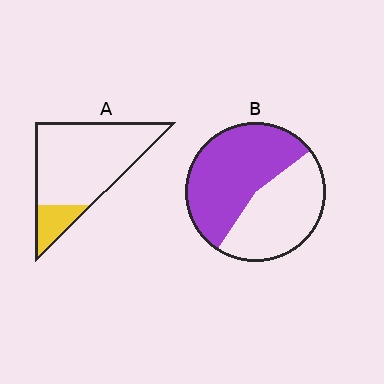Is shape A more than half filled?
No.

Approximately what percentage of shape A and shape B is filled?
A is approximately 15% and B is approximately 55%.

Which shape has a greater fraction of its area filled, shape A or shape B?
Shape B.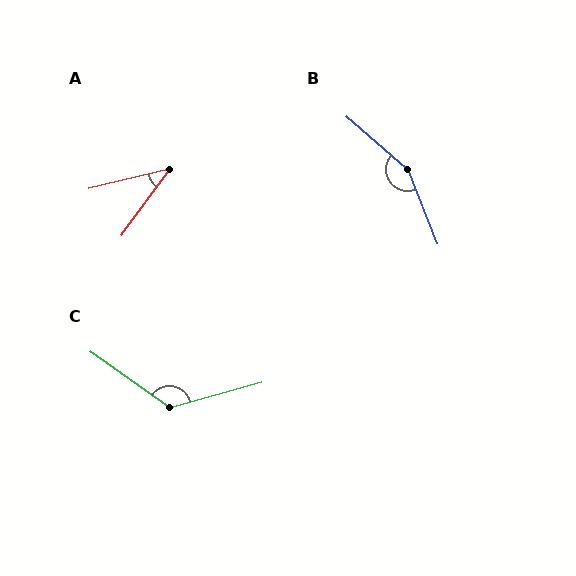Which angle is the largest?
B, at approximately 152 degrees.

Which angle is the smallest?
A, at approximately 41 degrees.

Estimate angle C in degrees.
Approximately 130 degrees.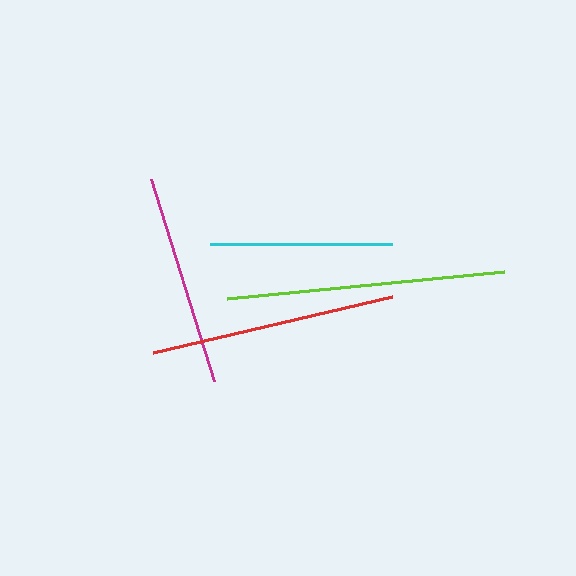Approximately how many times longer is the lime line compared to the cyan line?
The lime line is approximately 1.5 times the length of the cyan line.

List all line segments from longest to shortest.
From longest to shortest: lime, red, magenta, cyan.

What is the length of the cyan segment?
The cyan segment is approximately 182 pixels long.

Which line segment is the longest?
The lime line is the longest at approximately 278 pixels.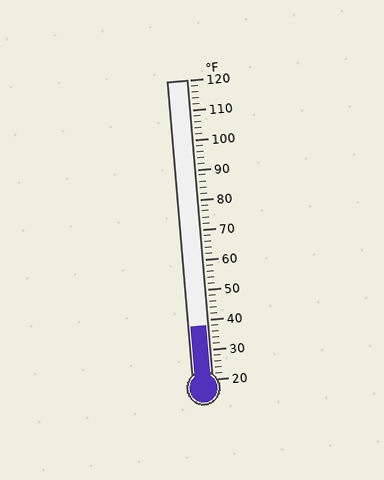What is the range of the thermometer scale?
The thermometer scale ranges from 20°F to 120°F.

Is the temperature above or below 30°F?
The temperature is above 30°F.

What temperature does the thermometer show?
The thermometer shows approximately 38°F.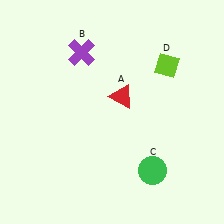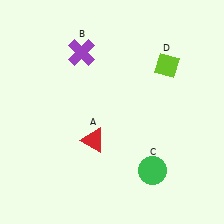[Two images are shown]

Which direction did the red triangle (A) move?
The red triangle (A) moved down.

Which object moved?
The red triangle (A) moved down.